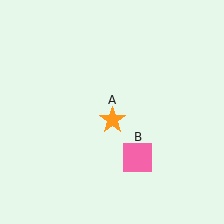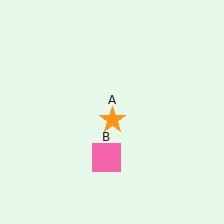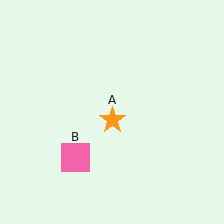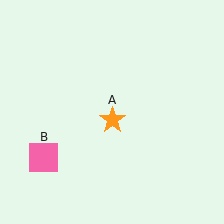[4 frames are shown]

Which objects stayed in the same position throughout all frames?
Orange star (object A) remained stationary.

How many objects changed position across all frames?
1 object changed position: pink square (object B).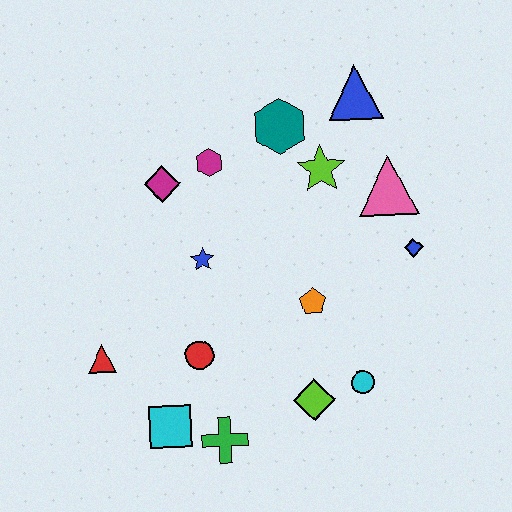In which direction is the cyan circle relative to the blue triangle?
The cyan circle is below the blue triangle.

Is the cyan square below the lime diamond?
Yes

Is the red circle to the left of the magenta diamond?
No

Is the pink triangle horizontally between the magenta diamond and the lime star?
No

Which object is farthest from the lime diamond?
The blue triangle is farthest from the lime diamond.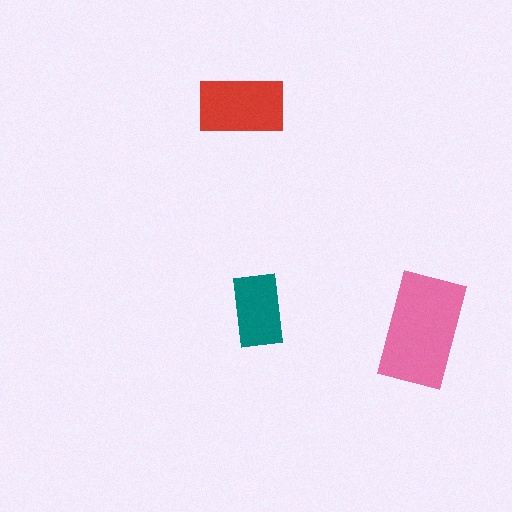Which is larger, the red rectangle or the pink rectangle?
The pink one.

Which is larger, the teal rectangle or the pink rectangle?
The pink one.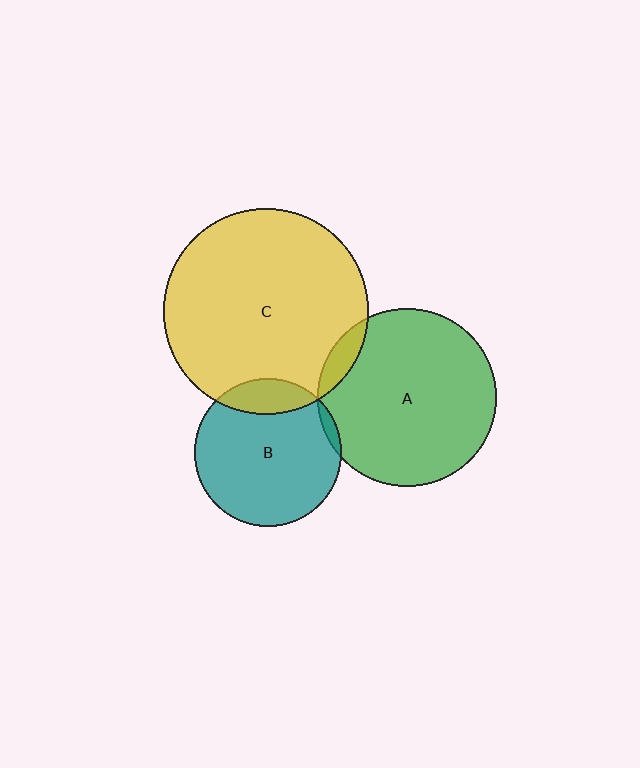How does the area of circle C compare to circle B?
Approximately 1.9 times.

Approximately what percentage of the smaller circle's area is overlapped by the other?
Approximately 15%.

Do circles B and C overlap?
Yes.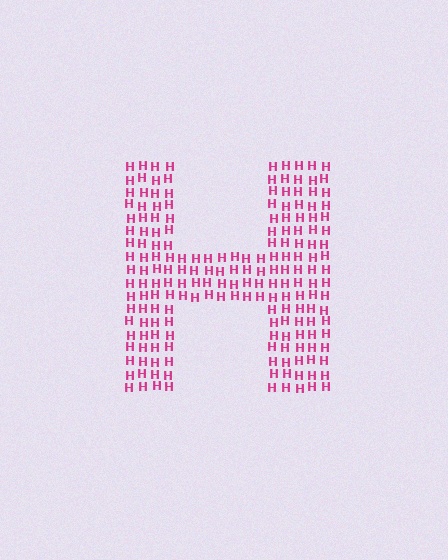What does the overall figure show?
The overall figure shows the letter H.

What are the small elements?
The small elements are letter H's.